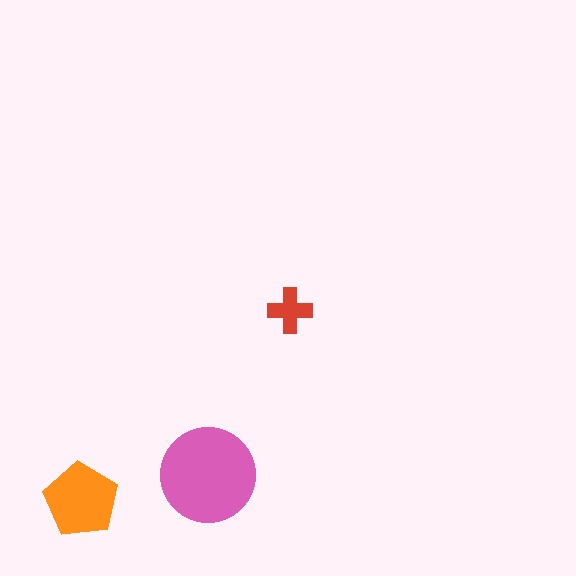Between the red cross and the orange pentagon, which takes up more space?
The orange pentagon.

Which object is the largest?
The pink circle.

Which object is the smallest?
The red cross.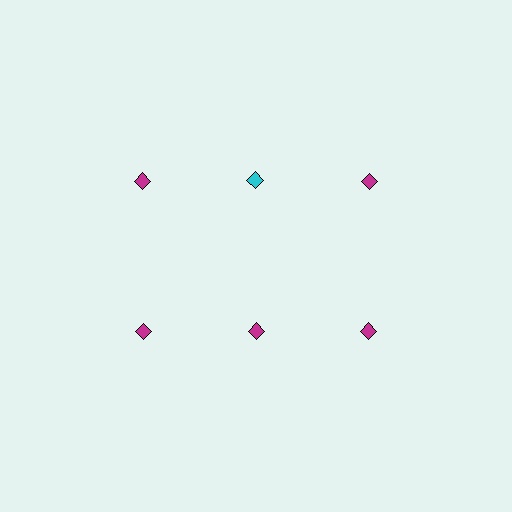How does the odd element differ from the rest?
It has a different color: cyan instead of magenta.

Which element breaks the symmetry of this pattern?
The cyan diamond in the top row, second from left column breaks the symmetry. All other shapes are magenta diamonds.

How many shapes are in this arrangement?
There are 6 shapes arranged in a grid pattern.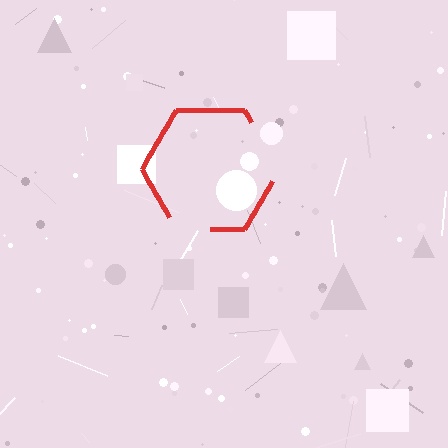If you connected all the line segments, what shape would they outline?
They would outline a hexagon.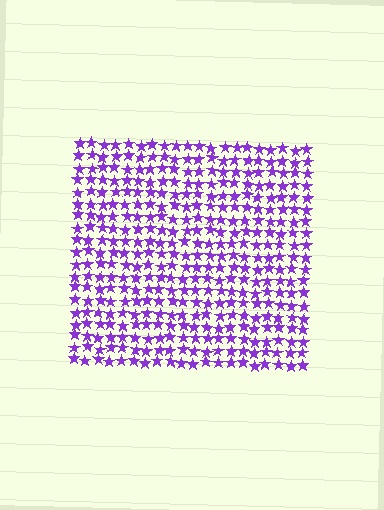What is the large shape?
The large shape is a square.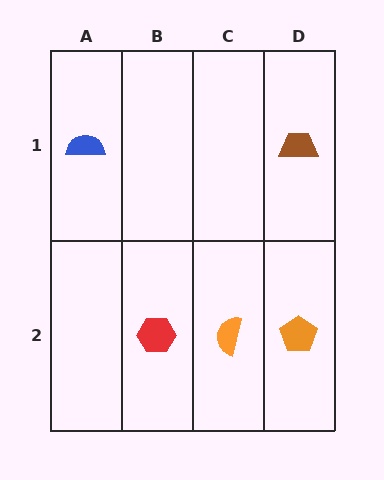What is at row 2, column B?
A red hexagon.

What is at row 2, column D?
An orange pentagon.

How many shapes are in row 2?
3 shapes.